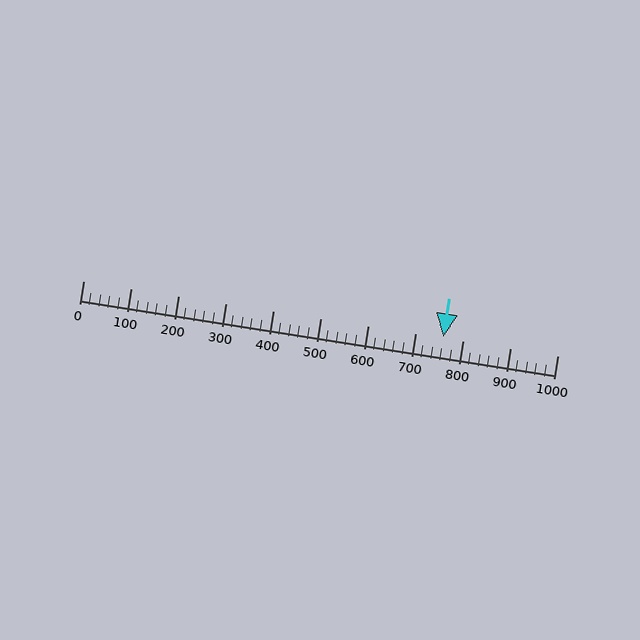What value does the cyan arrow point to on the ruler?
The cyan arrow points to approximately 760.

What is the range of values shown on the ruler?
The ruler shows values from 0 to 1000.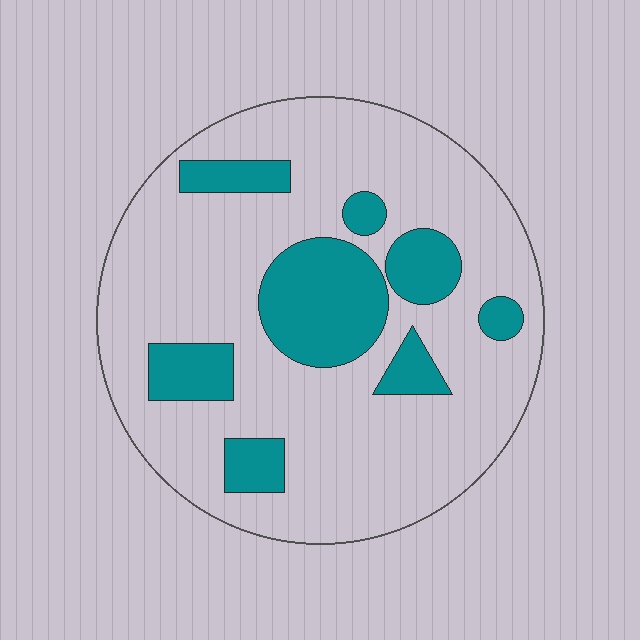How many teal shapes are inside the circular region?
8.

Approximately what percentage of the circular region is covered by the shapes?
Approximately 25%.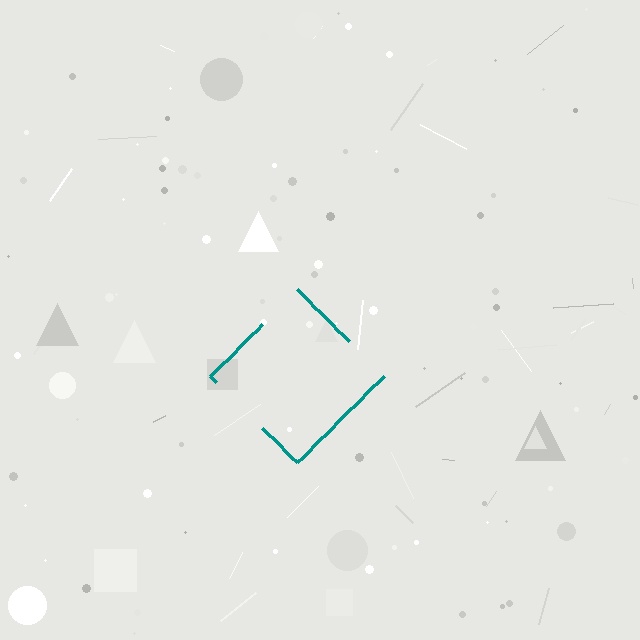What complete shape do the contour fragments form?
The contour fragments form a diamond.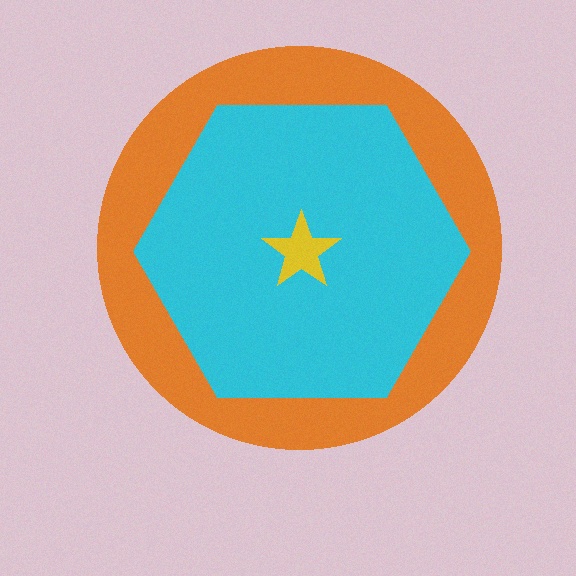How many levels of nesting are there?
3.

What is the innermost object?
The yellow star.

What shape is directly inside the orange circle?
The cyan hexagon.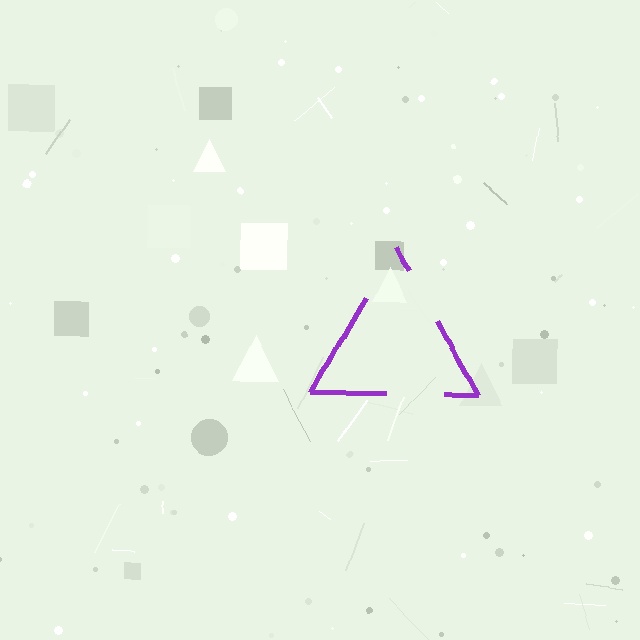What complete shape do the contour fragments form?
The contour fragments form a triangle.